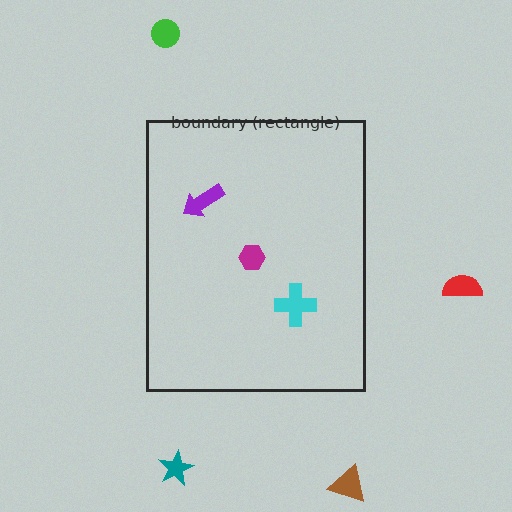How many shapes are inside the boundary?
3 inside, 4 outside.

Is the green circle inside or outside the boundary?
Outside.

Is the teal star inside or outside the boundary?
Outside.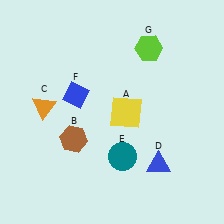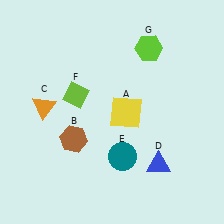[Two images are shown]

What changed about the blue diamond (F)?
In Image 1, F is blue. In Image 2, it changed to lime.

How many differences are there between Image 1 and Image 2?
There is 1 difference between the two images.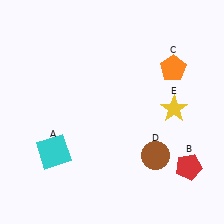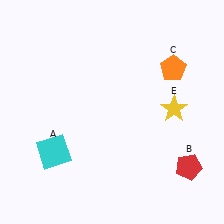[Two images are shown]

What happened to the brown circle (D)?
The brown circle (D) was removed in Image 2. It was in the bottom-right area of Image 1.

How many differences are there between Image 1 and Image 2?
There is 1 difference between the two images.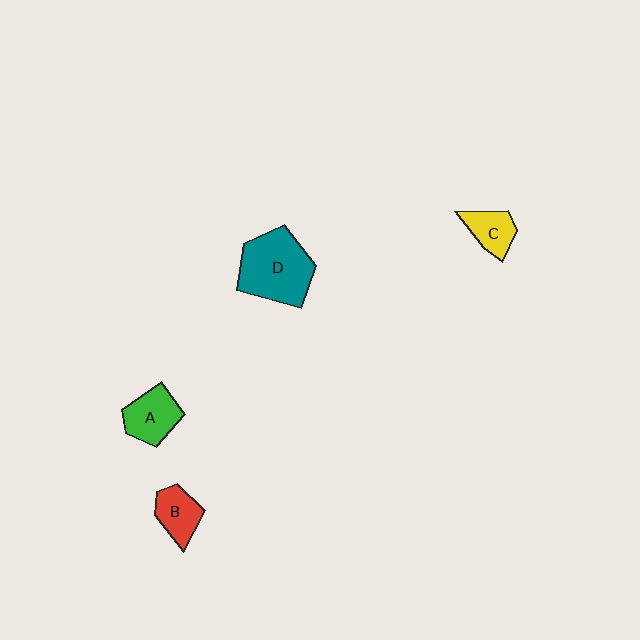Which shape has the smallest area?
Shape C (yellow).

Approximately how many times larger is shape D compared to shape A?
Approximately 1.8 times.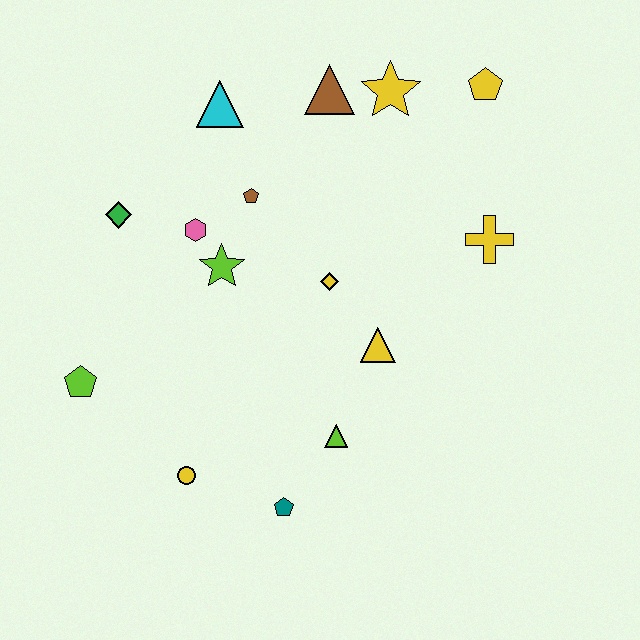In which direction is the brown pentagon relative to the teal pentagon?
The brown pentagon is above the teal pentagon.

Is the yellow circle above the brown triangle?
No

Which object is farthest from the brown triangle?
The teal pentagon is farthest from the brown triangle.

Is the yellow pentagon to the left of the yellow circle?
No